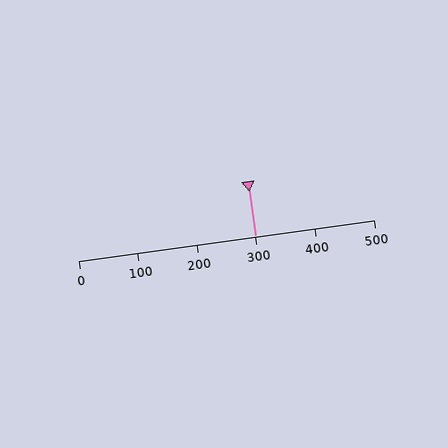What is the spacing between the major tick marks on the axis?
The major ticks are spaced 100 apart.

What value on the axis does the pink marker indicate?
The marker indicates approximately 300.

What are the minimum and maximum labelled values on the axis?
The axis runs from 0 to 500.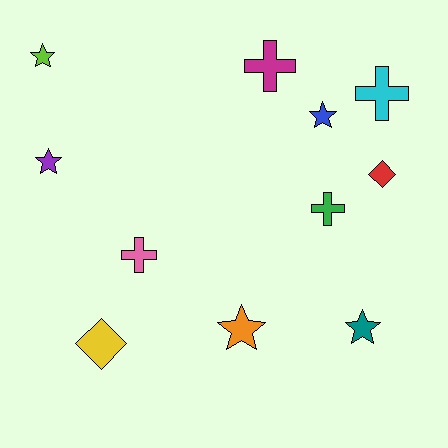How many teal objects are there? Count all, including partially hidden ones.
There is 1 teal object.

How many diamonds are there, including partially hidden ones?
There are 2 diamonds.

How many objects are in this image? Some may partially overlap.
There are 11 objects.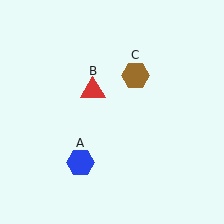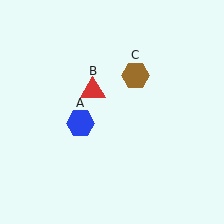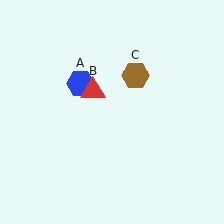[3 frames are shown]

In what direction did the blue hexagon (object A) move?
The blue hexagon (object A) moved up.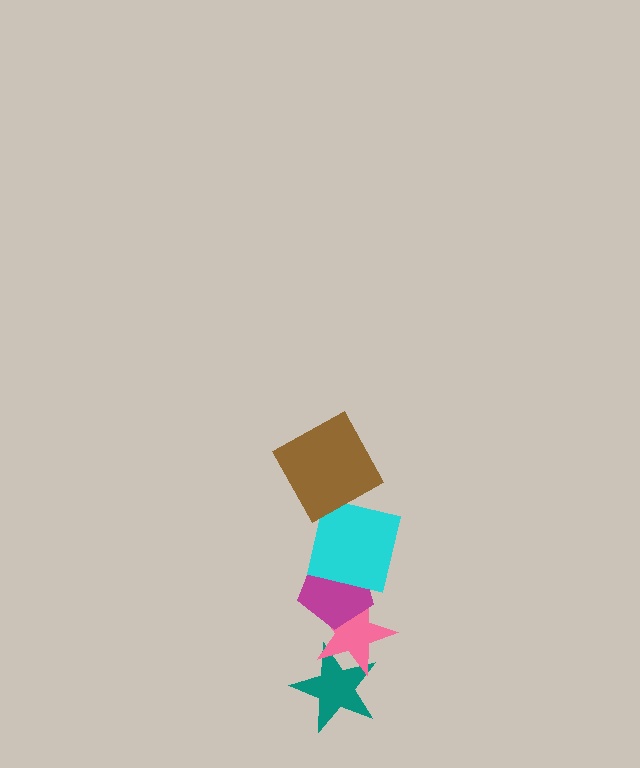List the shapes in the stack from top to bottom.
From top to bottom: the brown square, the cyan square, the magenta pentagon, the pink star, the teal star.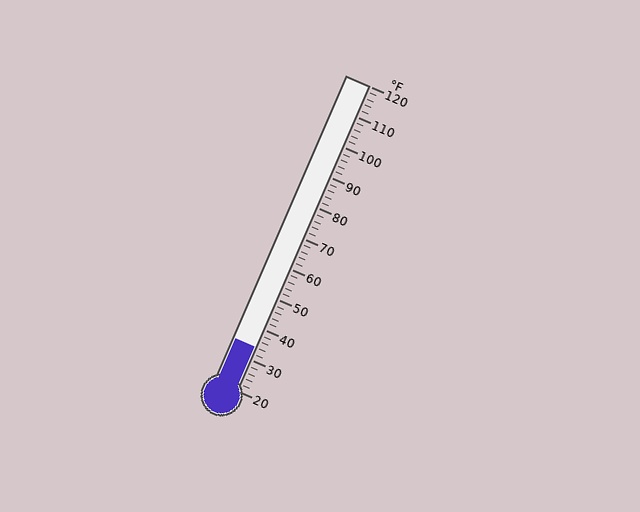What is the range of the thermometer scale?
The thermometer scale ranges from 20°F to 120°F.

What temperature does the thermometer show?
The thermometer shows approximately 34°F.